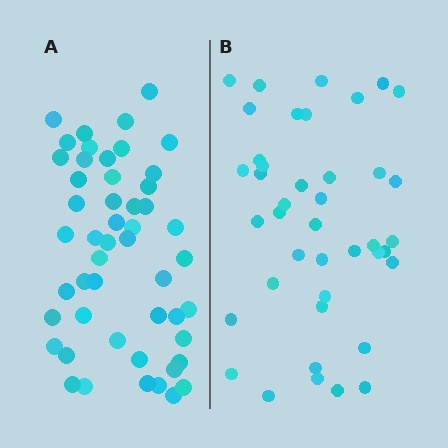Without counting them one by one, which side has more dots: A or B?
Region A (the left region) has more dots.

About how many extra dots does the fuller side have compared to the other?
Region A has roughly 8 or so more dots than region B.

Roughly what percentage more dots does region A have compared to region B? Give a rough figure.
About 20% more.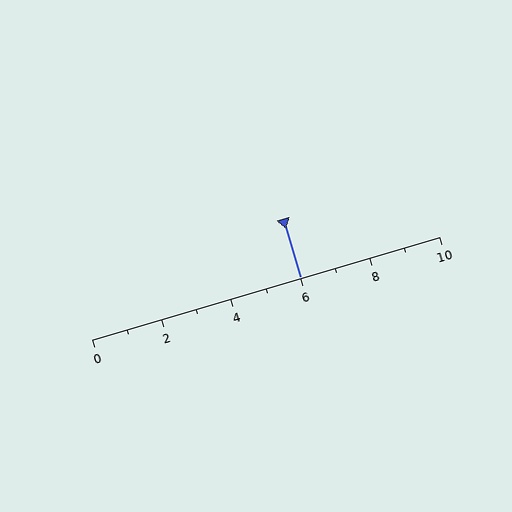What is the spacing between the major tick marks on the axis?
The major ticks are spaced 2 apart.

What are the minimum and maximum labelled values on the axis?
The axis runs from 0 to 10.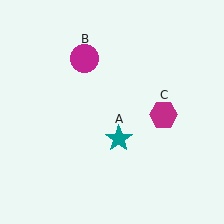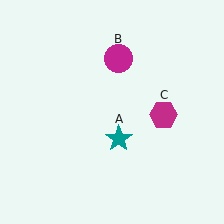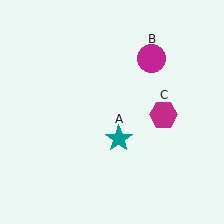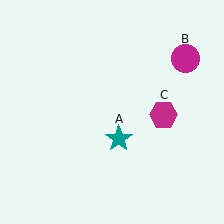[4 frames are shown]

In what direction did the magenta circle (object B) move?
The magenta circle (object B) moved right.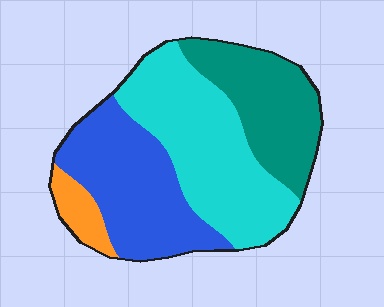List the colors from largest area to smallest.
From largest to smallest: cyan, blue, teal, orange.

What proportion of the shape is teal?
Teal covers about 25% of the shape.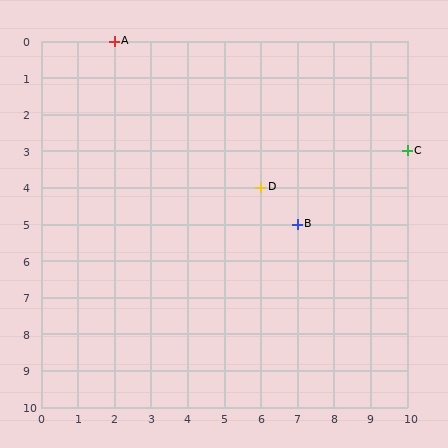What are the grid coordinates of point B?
Point B is at grid coordinates (7, 5).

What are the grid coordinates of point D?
Point D is at grid coordinates (6, 4).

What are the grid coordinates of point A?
Point A is at grid coordinates (2, 0).